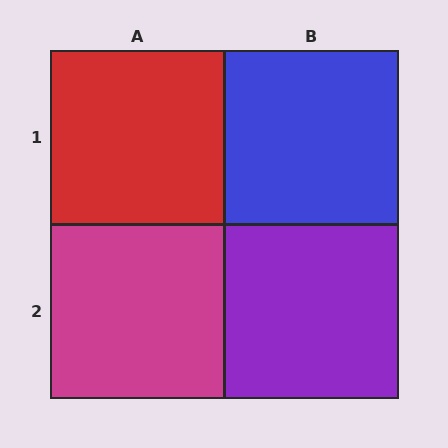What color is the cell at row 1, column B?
Blue.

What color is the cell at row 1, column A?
Red.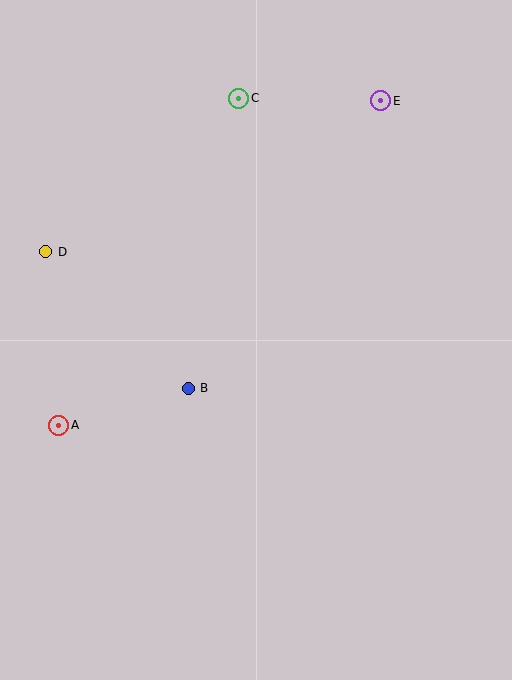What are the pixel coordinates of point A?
Point A is at (59, 425).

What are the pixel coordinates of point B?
Point B is at (188, 388).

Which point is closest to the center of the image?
Point B at (188, 388) is closest to the center.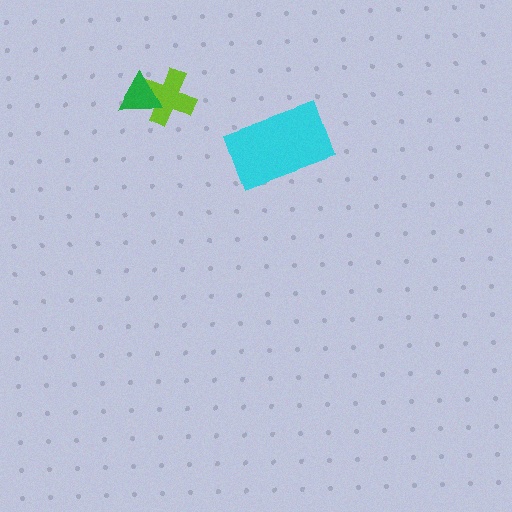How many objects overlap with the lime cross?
1 object overlaps with the lime cross.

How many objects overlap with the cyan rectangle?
0 objects overlap with the cyan rectangle.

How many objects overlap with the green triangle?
1 object overlaps with the green triangle.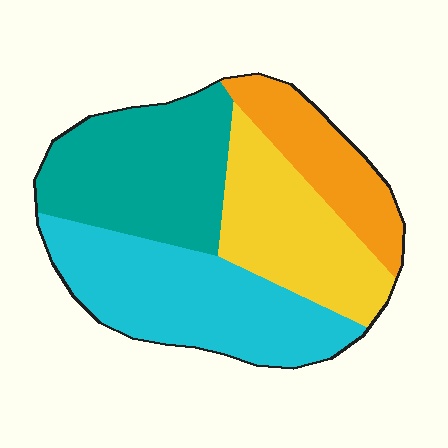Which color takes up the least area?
Orange, at roughly 15%.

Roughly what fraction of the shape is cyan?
Cyan covers 32% of the shape.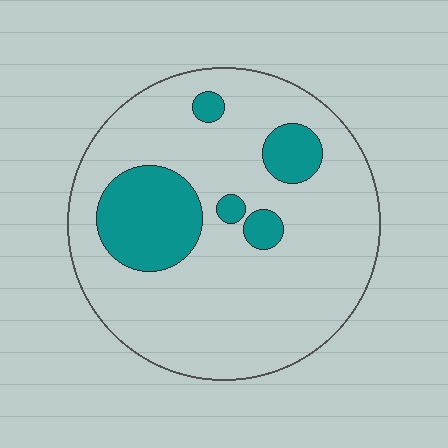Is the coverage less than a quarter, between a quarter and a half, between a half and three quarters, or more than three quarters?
Less than a quarter.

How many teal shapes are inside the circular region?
5.